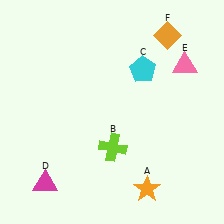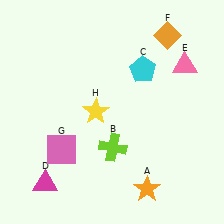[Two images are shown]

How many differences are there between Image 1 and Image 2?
There are 2 differences between the two images.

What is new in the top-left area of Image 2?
A yellow star (H) was added in the top-left area of Image 2.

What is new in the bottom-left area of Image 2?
A pink square (G) was added in the bottom-left area of Image 2.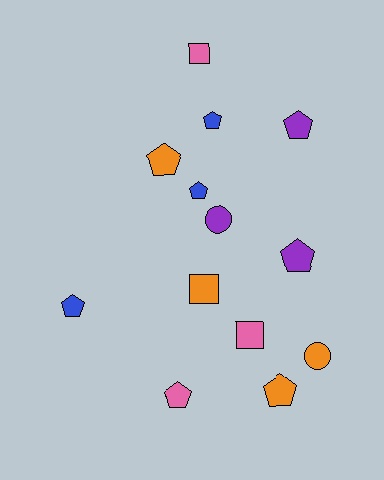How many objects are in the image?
There are 13 objects.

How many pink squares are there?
There are 2 pink squares.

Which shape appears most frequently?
Pentagon, with 8 objects.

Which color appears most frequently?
Orange, with 4 objects.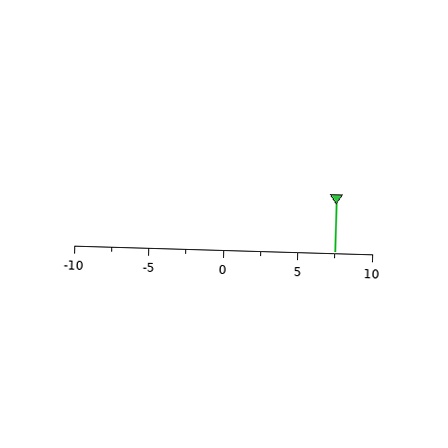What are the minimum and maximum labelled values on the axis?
The axis runs from -10 to 10.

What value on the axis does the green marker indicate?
The marker indicates approximately 7.5.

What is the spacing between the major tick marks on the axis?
The major ticks are spaced 5 apart.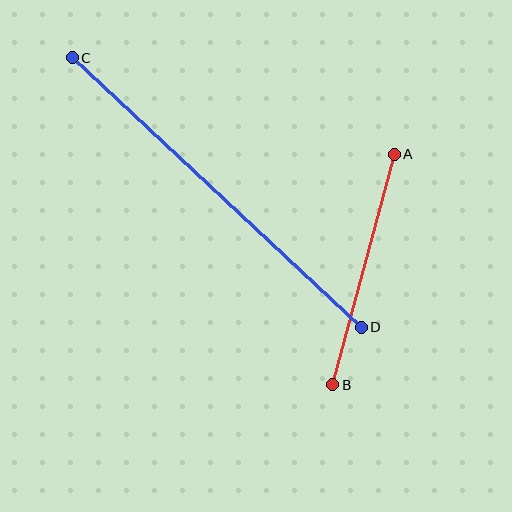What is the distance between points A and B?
The distance is approximately 239 pixels.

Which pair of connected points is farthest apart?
Points C and D are farthest apart.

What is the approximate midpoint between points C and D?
The midpoint is at approximately (217, 192) pixels.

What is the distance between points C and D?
The distance is approximately 395 pixels.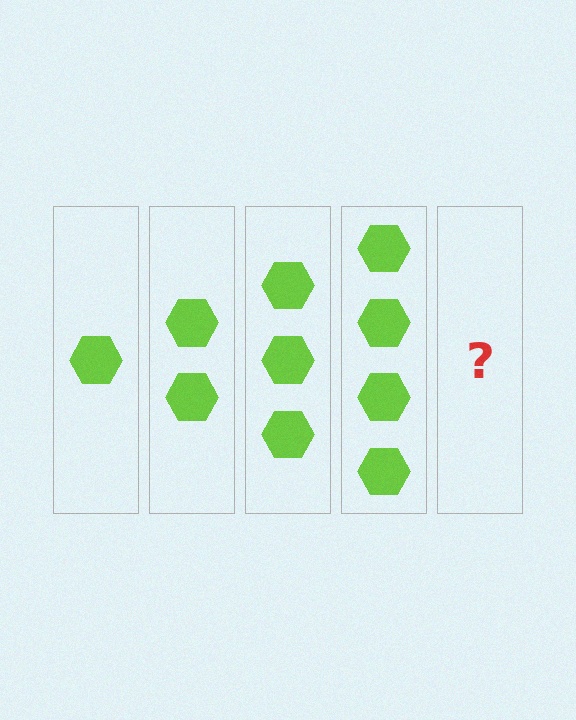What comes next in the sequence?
The next element should be 5 hexagons.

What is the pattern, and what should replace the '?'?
The pattern is that each step adds one more hexagon. The '?' should be 5 hexagons.